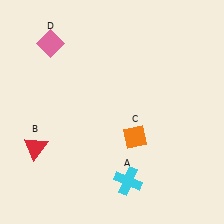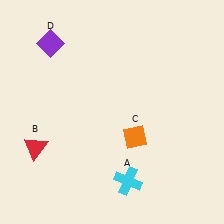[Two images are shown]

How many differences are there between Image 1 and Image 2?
There is 1 difference between the two images.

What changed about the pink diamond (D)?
In Image 1, D is pink. In Image 2, it changed to purple.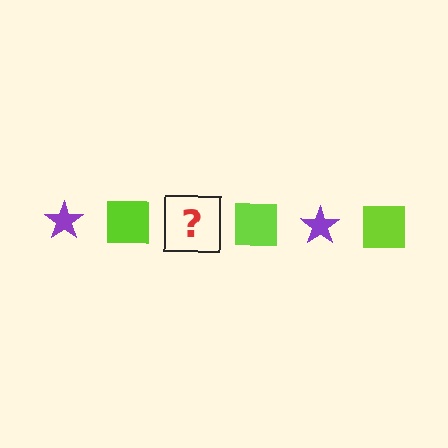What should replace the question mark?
The question mark should be replaced with a purple star.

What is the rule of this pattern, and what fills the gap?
The rule is that the pattern alternates between purple star and lime square. The gap should be filled with a purple star.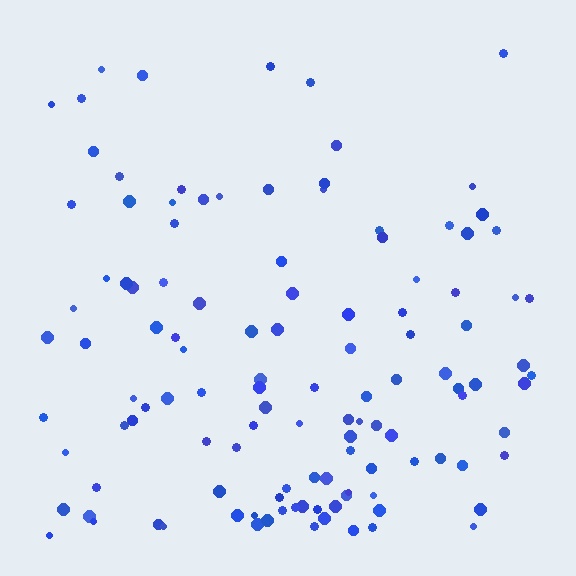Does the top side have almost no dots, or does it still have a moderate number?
Still a moderate number, just noticeably fewer than the bottom.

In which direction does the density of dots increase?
From top to bottom, with the bottom side densest.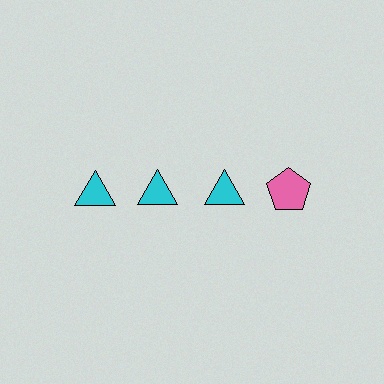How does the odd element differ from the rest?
It differs in both color (pink instead of cyan) and shape (pentagon instead of triangle).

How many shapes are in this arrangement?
There are 4 shapes arranged in a grid pattern.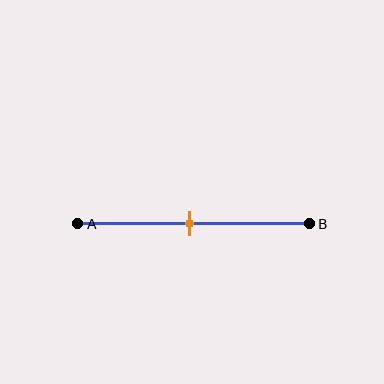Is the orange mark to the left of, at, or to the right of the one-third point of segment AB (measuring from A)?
The orange mark is to the right of the one-third point of segment AB.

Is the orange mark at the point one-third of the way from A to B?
No, the mark is at about 50% from A, not at the 33% one-third point.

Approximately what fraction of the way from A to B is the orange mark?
The orange mark is approximately 50% of the way from A to B.